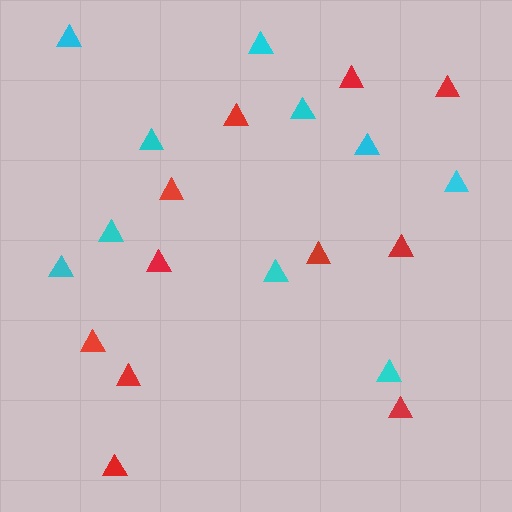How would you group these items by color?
There are 2 groups: one group of cyan triangles (10) and one group of red triangles (11).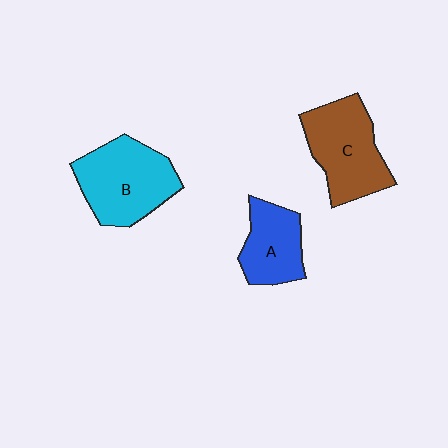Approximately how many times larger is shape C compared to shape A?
Approximately 1.4 times.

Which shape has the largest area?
Shape B (cyan).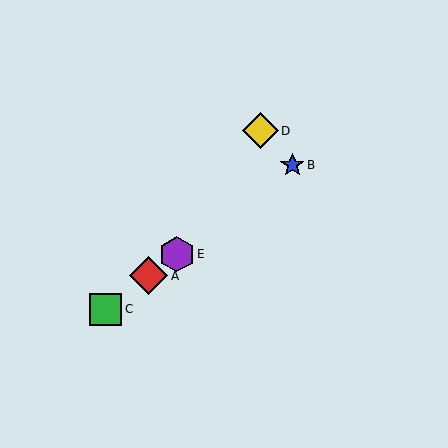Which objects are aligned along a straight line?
Objects A, B, C, E are aligned along a straight line.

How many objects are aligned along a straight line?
4 objects (A, B, C, E) are aligned along a straight line.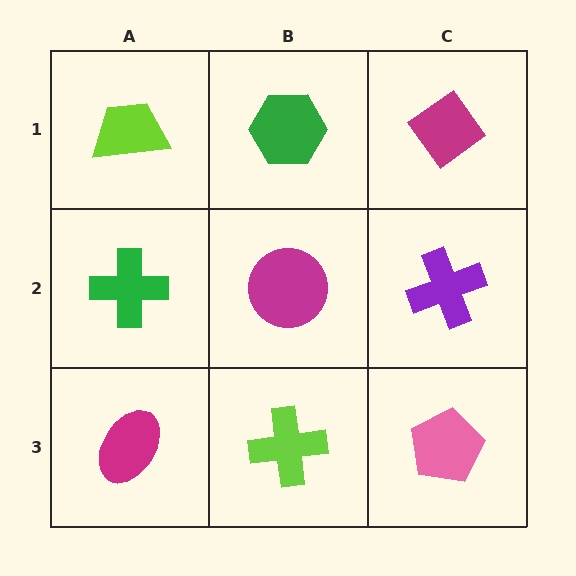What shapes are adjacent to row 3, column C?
A purple cross (row 2, column C), a lime cross (row 3, column B).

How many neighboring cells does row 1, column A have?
2.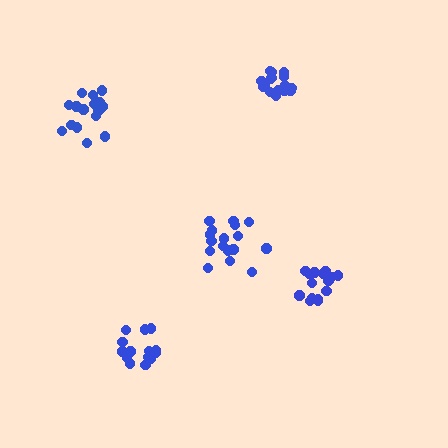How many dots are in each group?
Group 1: 17 dots, Group 2: 17 dots, Group 3: 16 dots, Group 4: 15 dots, Group 5: 17 dots (82 total).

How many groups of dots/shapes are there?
There are 5 groups.